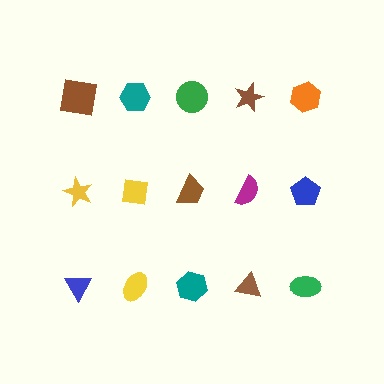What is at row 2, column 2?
A yellow square.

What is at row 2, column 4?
A magenta semicircle.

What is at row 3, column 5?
A green ellipse.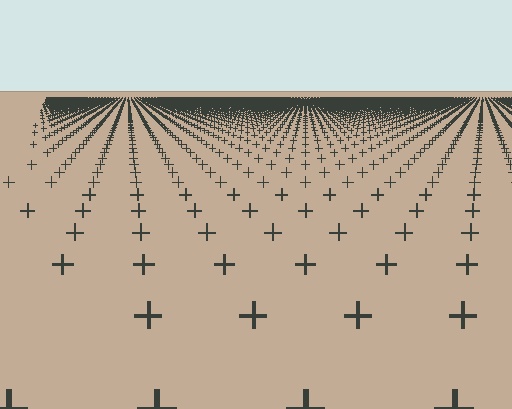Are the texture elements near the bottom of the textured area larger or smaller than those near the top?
Larger. Near the bottom, elements are closer to the viewer and appear at a bigger on-screen size.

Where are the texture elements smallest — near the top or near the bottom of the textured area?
Near the top.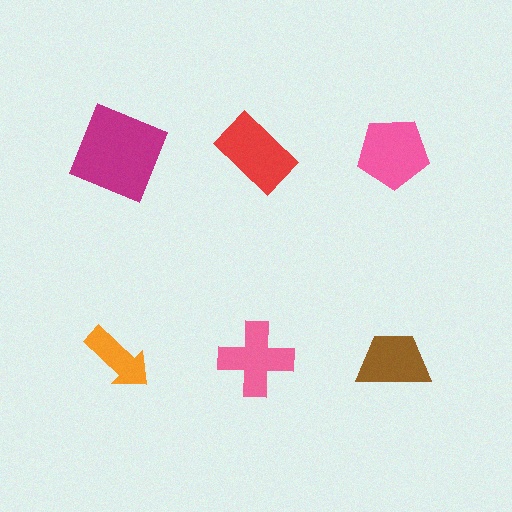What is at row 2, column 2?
A pink cross.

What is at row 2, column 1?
An orange arrow.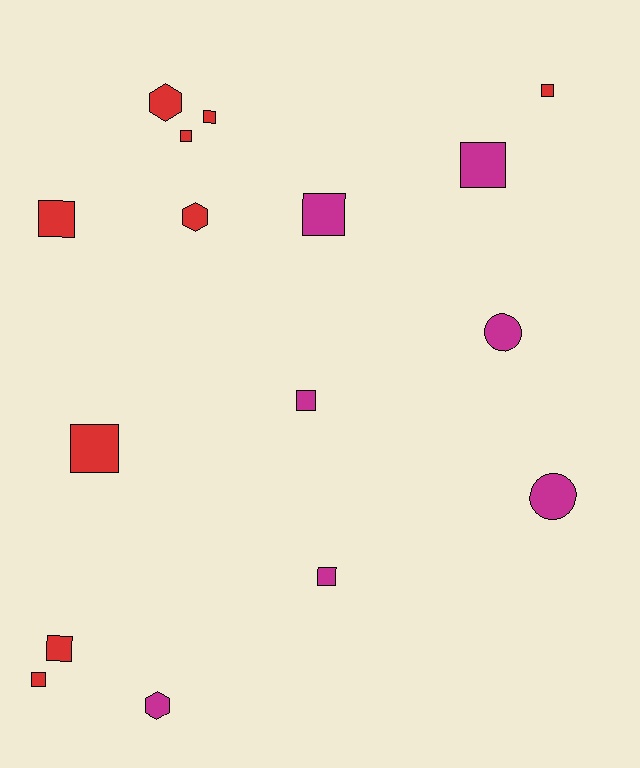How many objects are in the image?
There are 16 objects.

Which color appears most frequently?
Red, with 9 objects.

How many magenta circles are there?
There are 2 magenta circles.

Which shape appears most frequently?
Square, with 11 objects.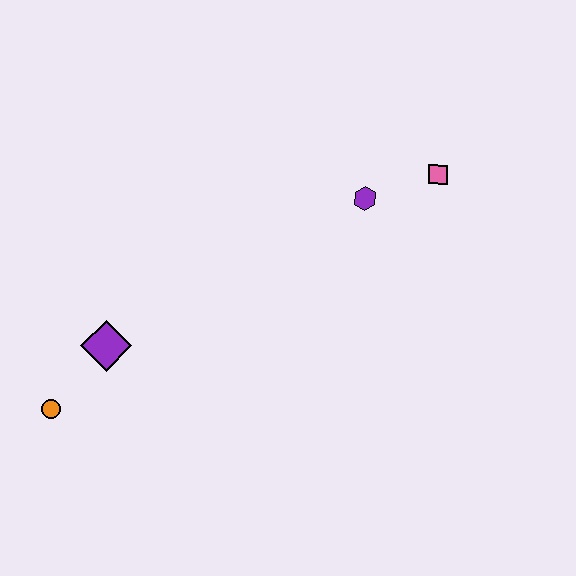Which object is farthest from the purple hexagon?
The orange circle is farthest from the purple hexagon.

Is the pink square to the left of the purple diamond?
No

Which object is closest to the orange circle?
The purple diamond is closest to the orange circle.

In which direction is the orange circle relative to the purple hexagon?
The orange circle is to the left of the purple hexagon.